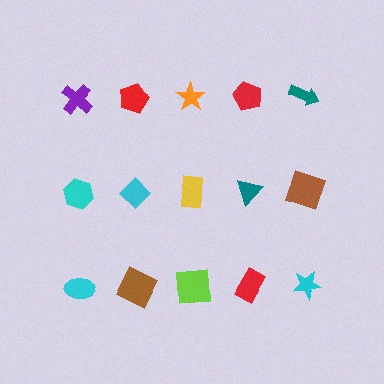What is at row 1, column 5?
A teal arrow.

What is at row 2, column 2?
A cyan diamond.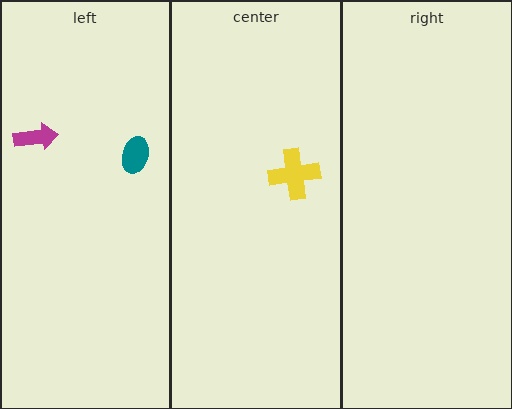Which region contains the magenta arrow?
The left region.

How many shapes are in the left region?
2.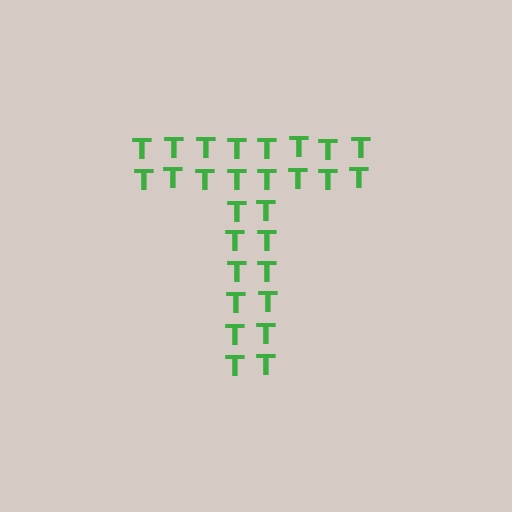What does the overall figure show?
The overall figure shows the letter T.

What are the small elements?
The small elements are letter T's.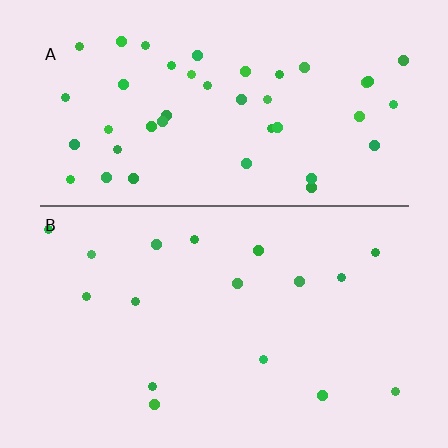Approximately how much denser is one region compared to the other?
Approximately 2.6× — region A over region B.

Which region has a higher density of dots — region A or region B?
A (the top).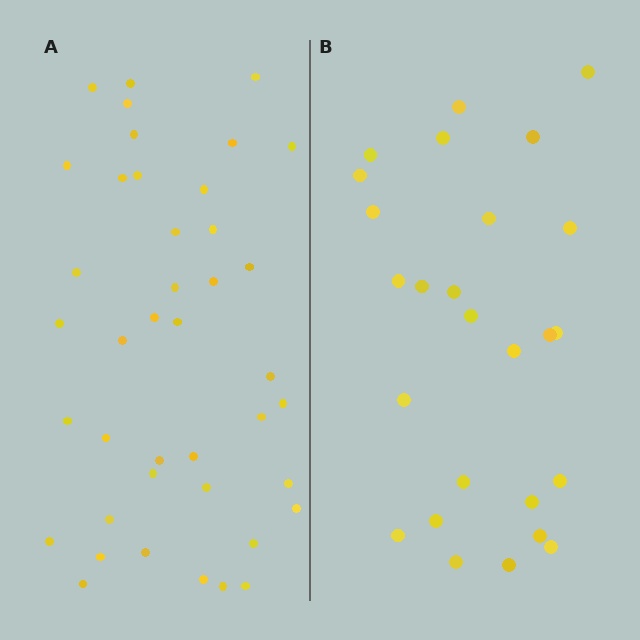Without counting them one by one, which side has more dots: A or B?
Region A (the left region) has more dots.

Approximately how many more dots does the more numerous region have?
Region A has approximately 15 more dots than region B.